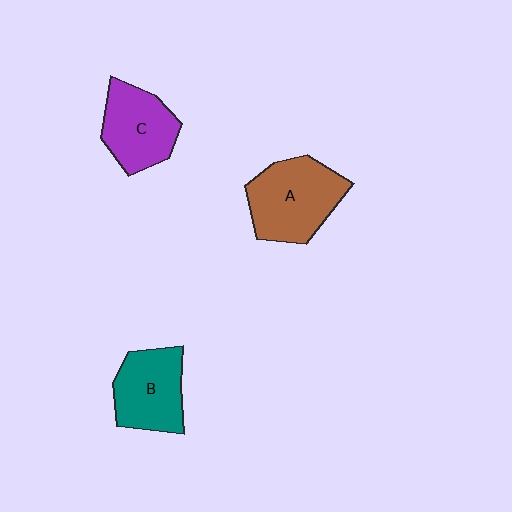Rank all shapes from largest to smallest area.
From largest to smallest: A (brown), B (teal), C (purple).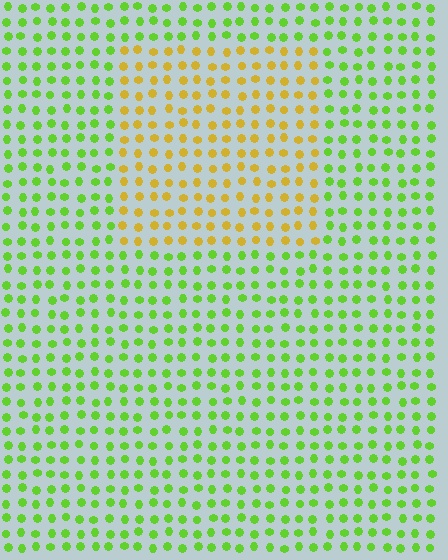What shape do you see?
I see a rectangle.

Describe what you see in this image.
The image is filled with small lime elements in a uniform arrangement. A rectangle-shaped region is visible where the elements are tinted to a slightly different hue, forming a subtle color boundary.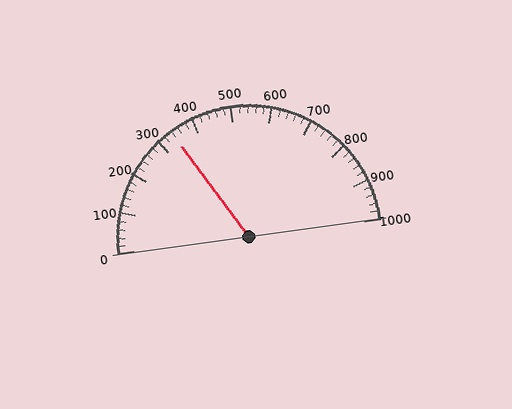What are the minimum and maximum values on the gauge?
The gauge ranges from 0 to 1000.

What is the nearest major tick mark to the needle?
The nearest major tick mark is 300.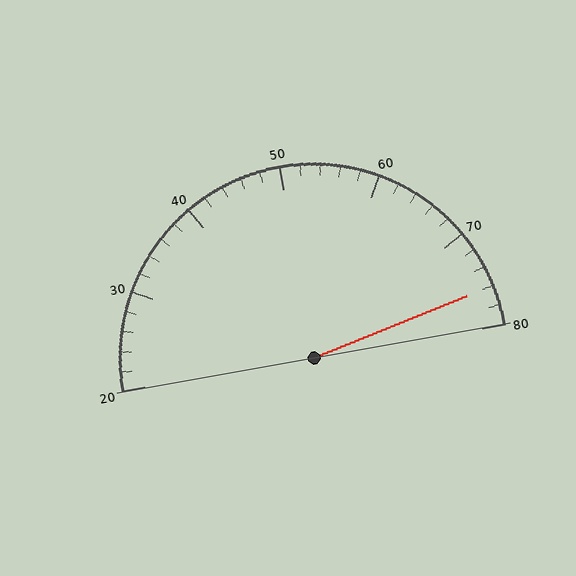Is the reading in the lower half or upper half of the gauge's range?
The reading is in the upper half of the range (20 to 80).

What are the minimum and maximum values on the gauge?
The gauge ranges from 20 to 80.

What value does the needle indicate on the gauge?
The needle indicates approximately 76.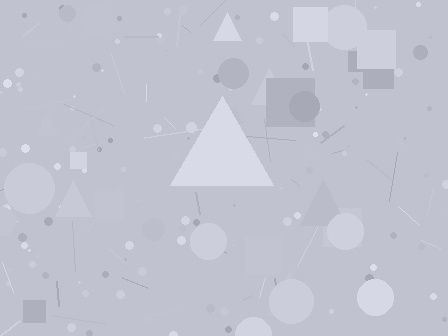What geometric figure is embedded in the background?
A triangle is embedded in the background.